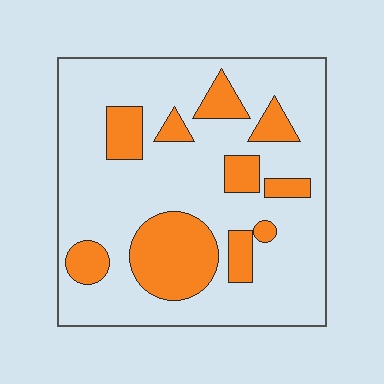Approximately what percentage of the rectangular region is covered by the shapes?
Approximately 25%.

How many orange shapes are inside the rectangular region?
10.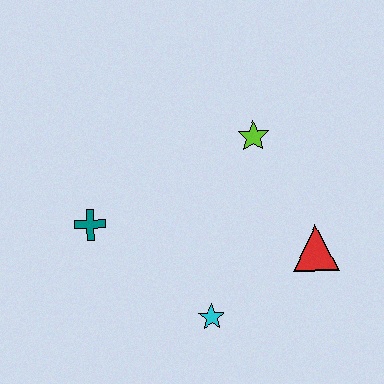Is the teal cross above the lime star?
No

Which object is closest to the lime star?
The red triangle is closest to the lime star.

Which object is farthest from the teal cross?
The red triangle is farthest from the teal cross.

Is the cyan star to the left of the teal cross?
No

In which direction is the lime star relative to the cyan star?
The lime star is above the cyan star.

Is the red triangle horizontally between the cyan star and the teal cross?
No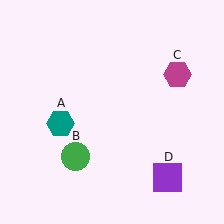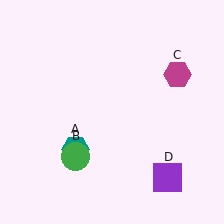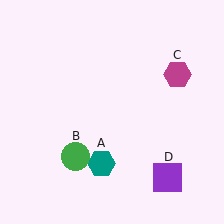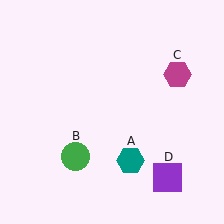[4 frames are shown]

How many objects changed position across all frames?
1 object changed position: teal hexagon (object A).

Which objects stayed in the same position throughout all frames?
Green circle (object B) and magenta hexagon (object C) and purple square (object D) remained stationary.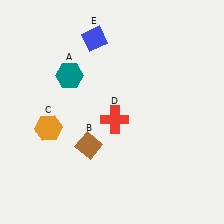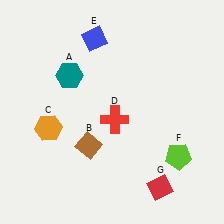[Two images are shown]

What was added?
A lime pentagon (F), a red diamond (G) were added in Image 2.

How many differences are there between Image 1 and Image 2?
There are 2 differences between the two images.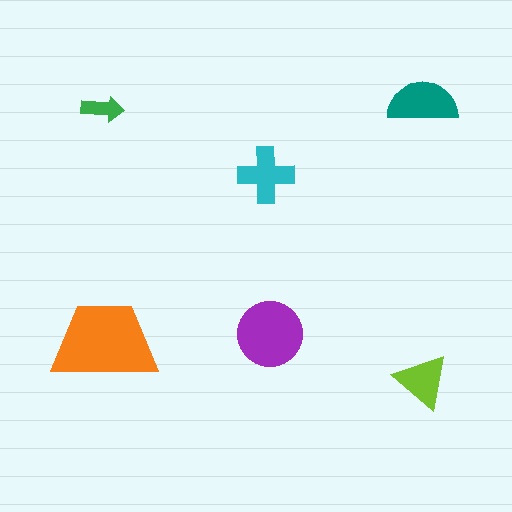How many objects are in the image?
There are 6 objects in the image.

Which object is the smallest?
The green arrow.